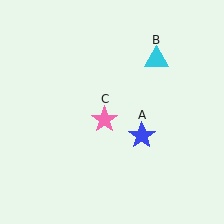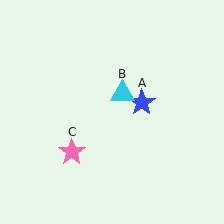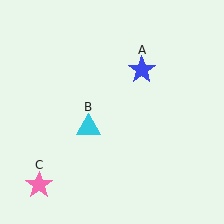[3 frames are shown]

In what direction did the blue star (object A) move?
The blue star (object A) moved up.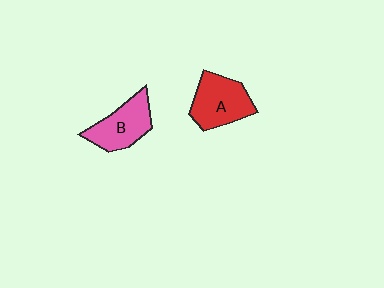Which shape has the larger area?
Shape A (red).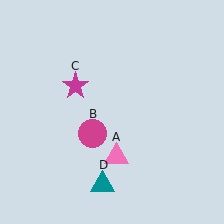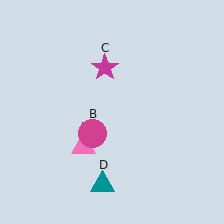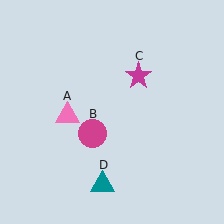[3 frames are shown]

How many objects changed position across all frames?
2 objects changed position: pink triangle (object A), magenta star (object C).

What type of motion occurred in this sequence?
The pink triangle (object A), magenta star (object C) rotated clockwise around the center of the scene.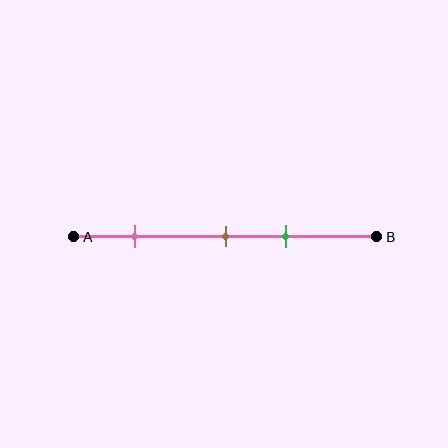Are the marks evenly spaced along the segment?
No, the marks are not evenly spaced.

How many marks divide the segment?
There are 3 marks dividing the segment.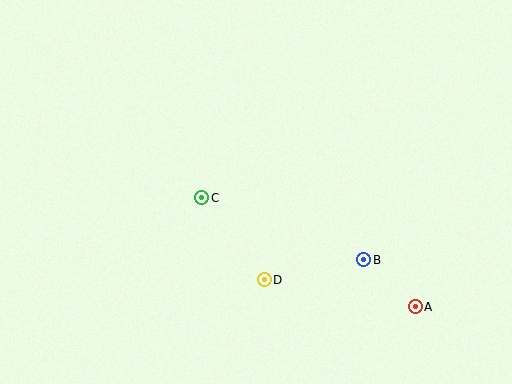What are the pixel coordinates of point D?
Point D is at (264, 280).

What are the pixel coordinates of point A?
Point A is at (415, 307).